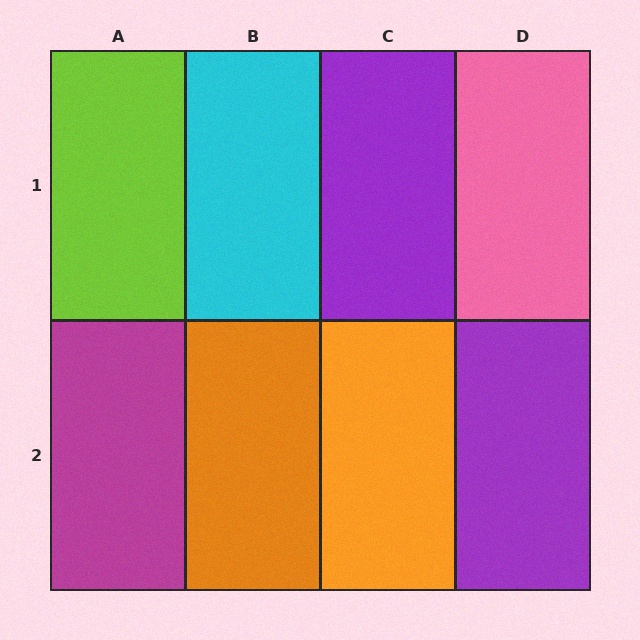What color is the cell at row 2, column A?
Magenta.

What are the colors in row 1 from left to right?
Lime, cyan, purple, pink.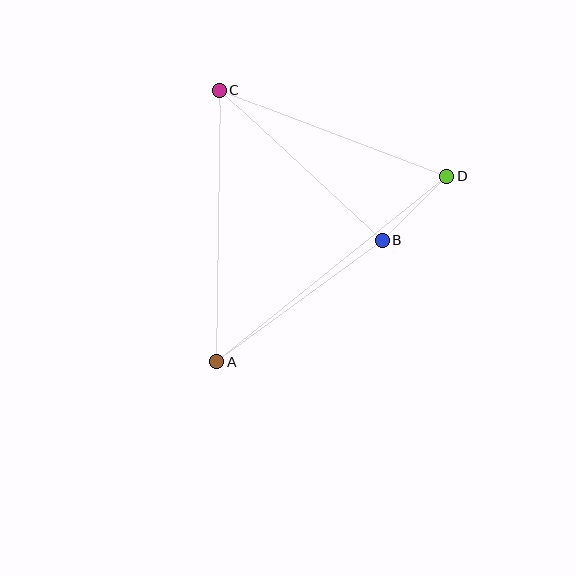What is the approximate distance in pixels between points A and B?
The distance between A and B is approximately 205 pixels.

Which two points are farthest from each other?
Points A and D are farthest from each other.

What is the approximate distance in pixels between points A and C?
The distance between A and C is approximately 271 pixels.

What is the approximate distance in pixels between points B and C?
The distance between B and C is approximately 221 pixels.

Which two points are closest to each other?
Points B and D are closest to each other.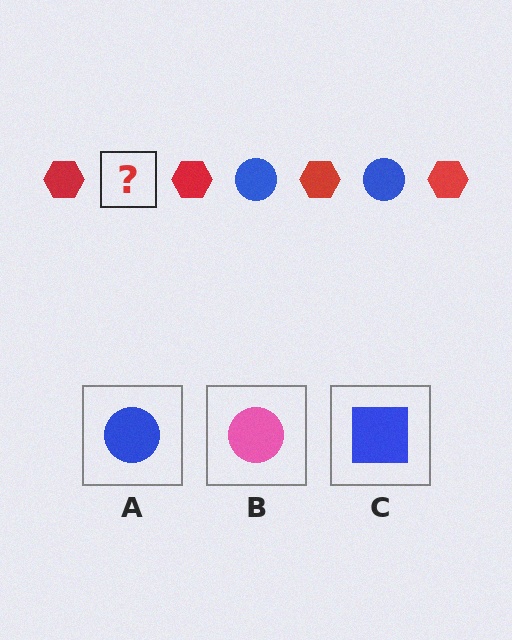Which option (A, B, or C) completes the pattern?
A.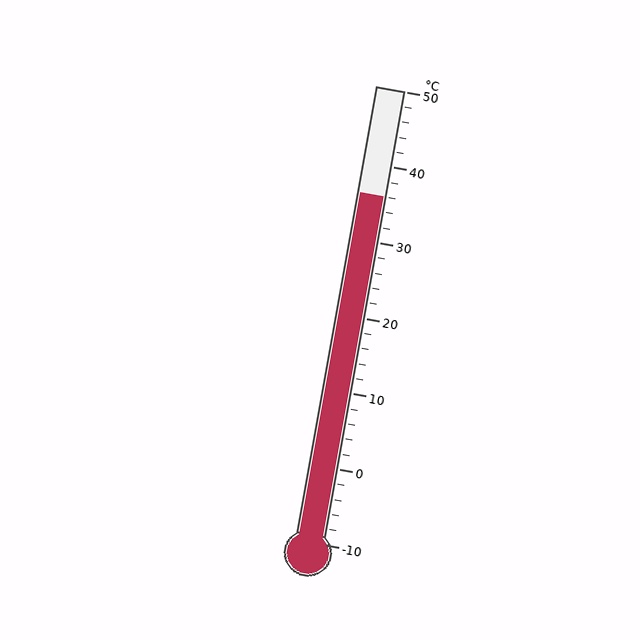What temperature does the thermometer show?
The thermometer shows approximately 36°C.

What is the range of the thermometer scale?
The thermometer scale ranges from -10°C to 50°C.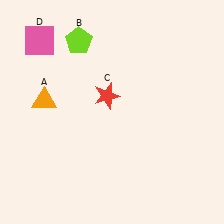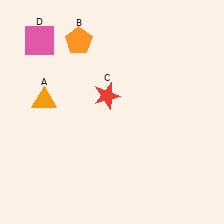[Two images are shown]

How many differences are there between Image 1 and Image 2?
There is 1 difference between the two images.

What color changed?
The pentagon (B) changed from lime in Image 1 to orange in Image 2.